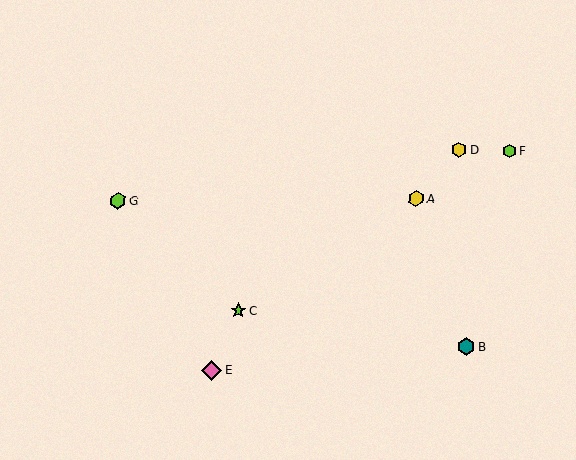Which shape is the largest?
The pink diamond (labeled E) is the largest.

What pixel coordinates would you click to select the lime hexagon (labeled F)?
Click at (510, 150) to select the lime hexagon F.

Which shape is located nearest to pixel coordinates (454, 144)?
The yellow hexagon (labeled D) at (459, 150) is nearest to that location.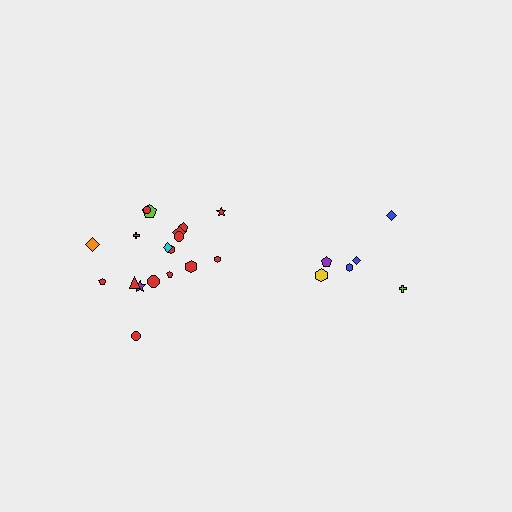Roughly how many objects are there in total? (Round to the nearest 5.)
Roughly 25 objects in total.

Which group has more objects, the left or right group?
The left group.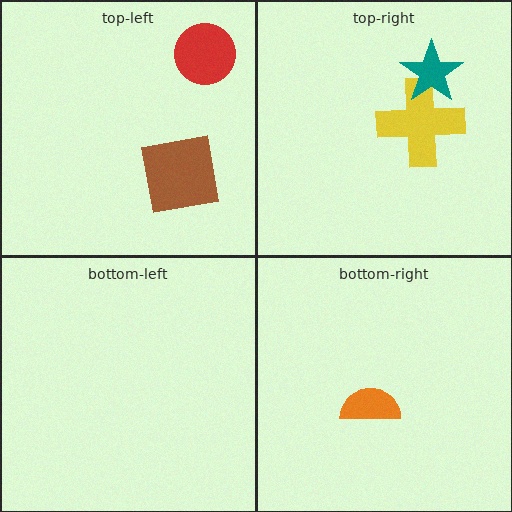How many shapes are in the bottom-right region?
1.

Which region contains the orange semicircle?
The bottom-right region.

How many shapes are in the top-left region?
2.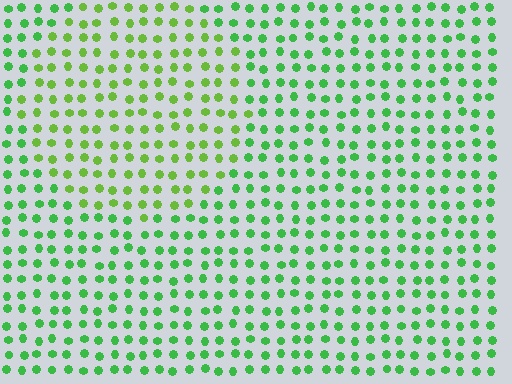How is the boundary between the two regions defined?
The boundary is defined purely by a slight shift in hue (about 28 degrees). Spacing, size, and orientation are identical on both sides.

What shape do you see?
I see a circle.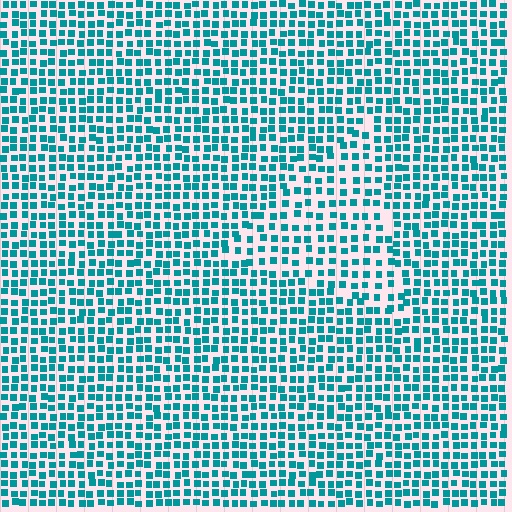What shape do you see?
I see a triangle.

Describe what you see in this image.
The image contains small teal elements arranged at two different densities. A triangle-shaped region is visible where the elements are less densely packed than the surrounding area.